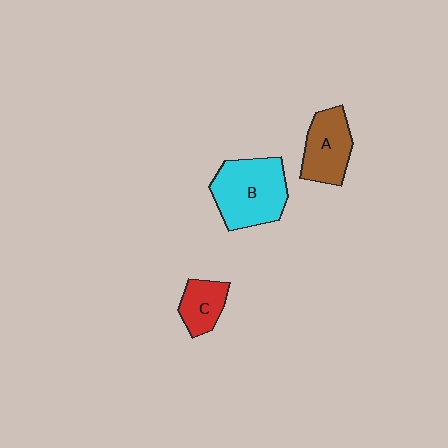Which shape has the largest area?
Shape B (cyan).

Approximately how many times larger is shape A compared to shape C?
Approximately 1.5 times.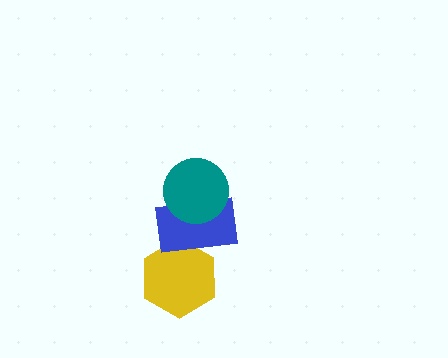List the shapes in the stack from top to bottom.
From top to bottom: the teal circle, the blue rectangle, the yellow hexagon.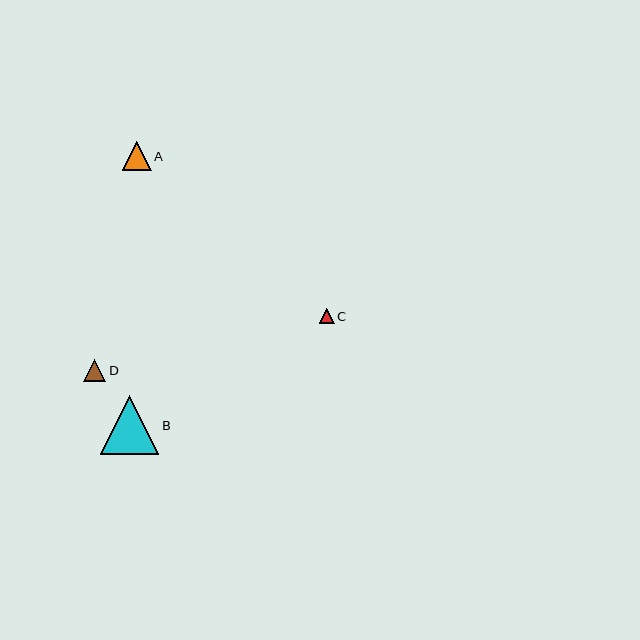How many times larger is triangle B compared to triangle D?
Triangle B is approximately 2.6 times the size of triangle D.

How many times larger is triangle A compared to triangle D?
Triangle A is approximately 1.3 times the size of triangle D.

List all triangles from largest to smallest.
From largest to smallest: B, A, D, C.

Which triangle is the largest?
Triangle B is the largest with a size of approximately 58 pixels.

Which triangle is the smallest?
Triangle C is the smallest with a size of approximately 15 pixels.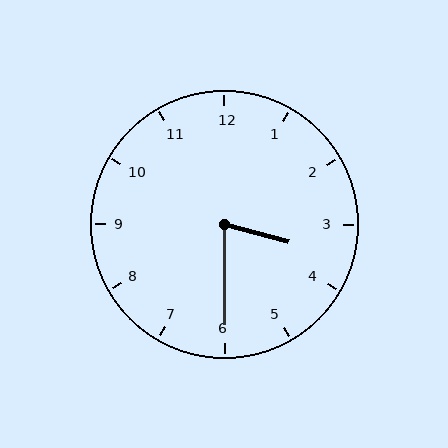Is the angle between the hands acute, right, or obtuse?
It is acute.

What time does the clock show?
3:30.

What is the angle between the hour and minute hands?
Approximately 75 degrees.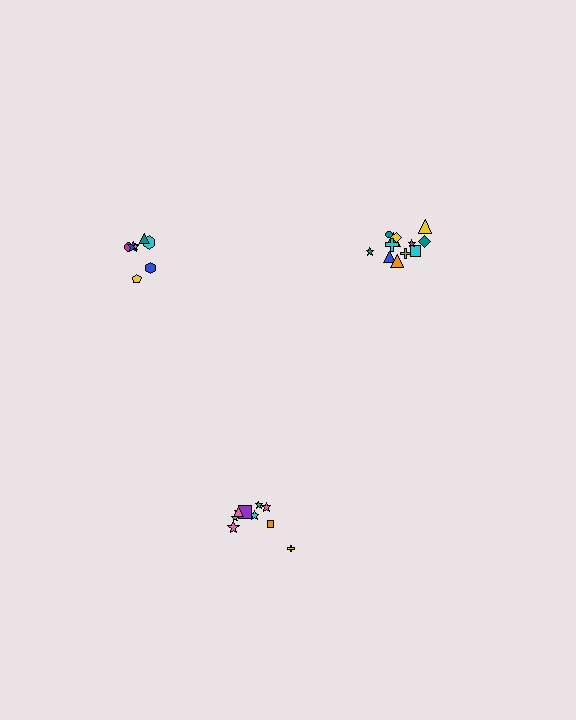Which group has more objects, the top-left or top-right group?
The top-right group.